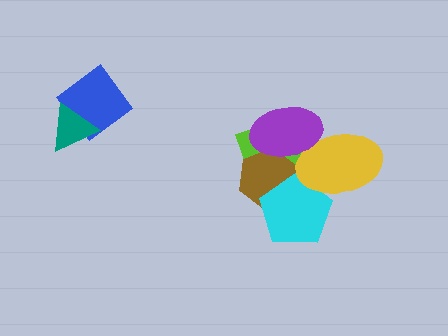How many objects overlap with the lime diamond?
4 objects overlap with the lime diamond.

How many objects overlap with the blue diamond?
1 object overlaps with the blue diamond.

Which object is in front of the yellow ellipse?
The purple ellipse is in front of the yellow ellipse.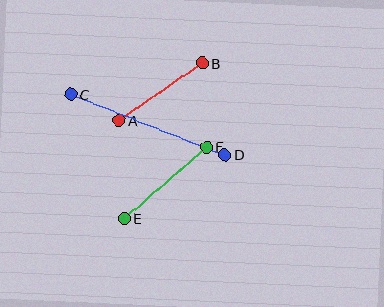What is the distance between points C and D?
The distance is approximately 166 pixels.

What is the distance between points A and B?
The distance is approximately 101 pixels.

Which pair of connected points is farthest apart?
Points C and D are farthest apart.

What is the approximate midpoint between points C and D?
The midpoint is at approximately (148, 125) pixels.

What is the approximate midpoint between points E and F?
The midpoint is at approximately (165, 183) pixels.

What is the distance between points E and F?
The distance is approximately 109 pixels.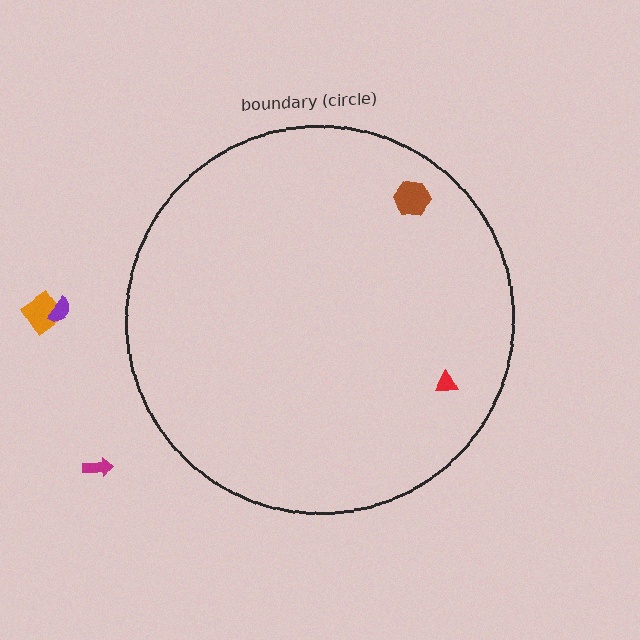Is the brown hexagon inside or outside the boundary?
Inside.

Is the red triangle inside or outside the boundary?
Inside.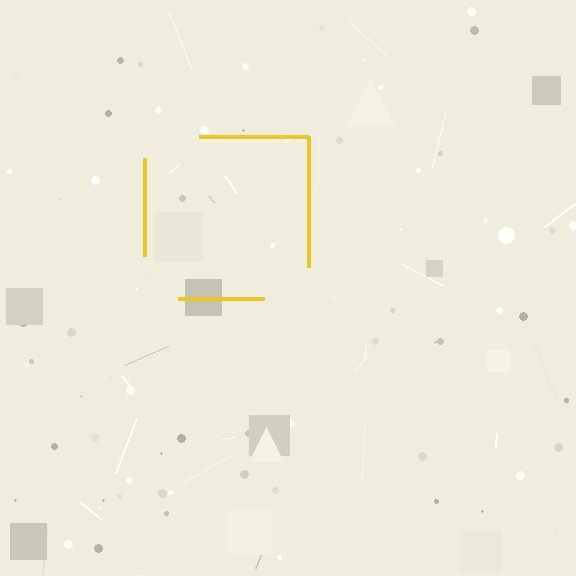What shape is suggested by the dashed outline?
The dashed outline suggests a square.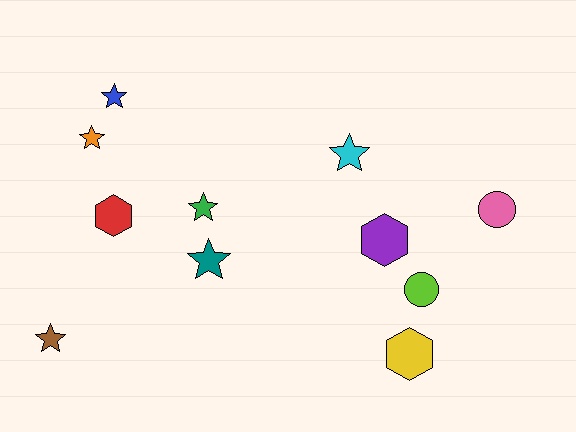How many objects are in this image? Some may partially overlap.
There are 11 objects.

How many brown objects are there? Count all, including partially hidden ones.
There is 1 brown object.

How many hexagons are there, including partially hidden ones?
There are 3 hexagons.